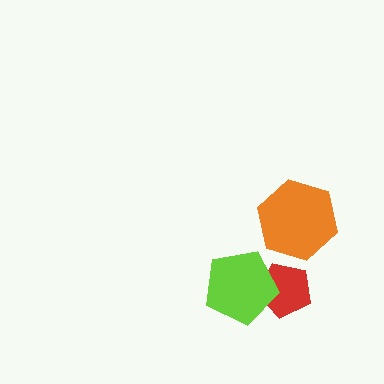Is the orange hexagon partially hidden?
No, no other shape covers it.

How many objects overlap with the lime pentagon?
1 object overlaps with the lime pentagon.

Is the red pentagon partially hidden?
Yes, it is partially covered by another shape.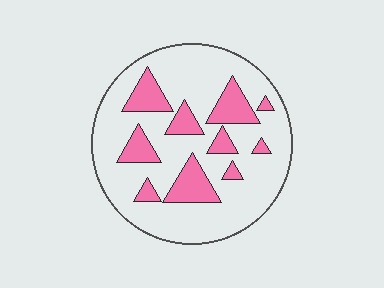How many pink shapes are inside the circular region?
10.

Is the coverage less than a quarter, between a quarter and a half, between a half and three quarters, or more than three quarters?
Less than a quarter.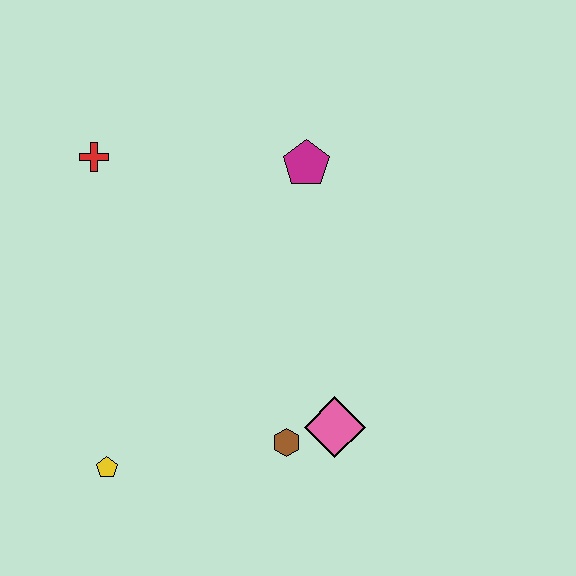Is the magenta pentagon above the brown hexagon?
Yes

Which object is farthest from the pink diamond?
The red cross is farthest from the pink diamond.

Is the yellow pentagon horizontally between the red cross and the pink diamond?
Yes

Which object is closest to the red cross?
The magenta pentagon is closest to the red cross.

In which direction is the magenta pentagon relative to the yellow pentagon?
The magenta pentagon is above the yellow pentagon.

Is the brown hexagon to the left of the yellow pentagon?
No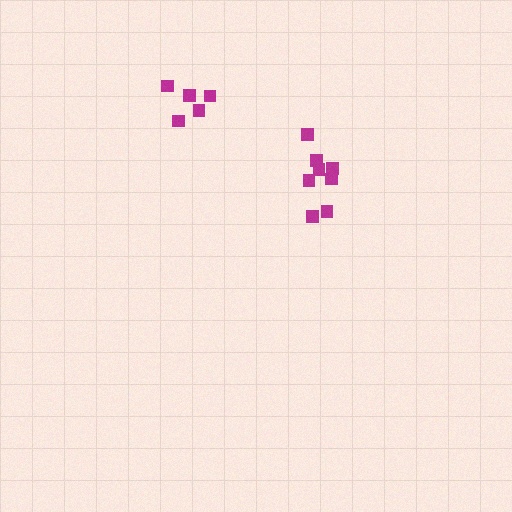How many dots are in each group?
Group 1: 5 dots, Group 2: 8 dots (13 total).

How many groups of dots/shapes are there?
There are 2 groups.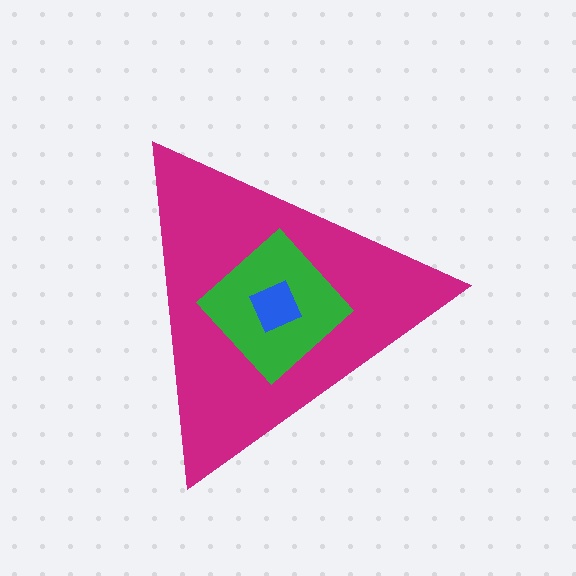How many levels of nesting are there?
3.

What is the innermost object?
The blue square.